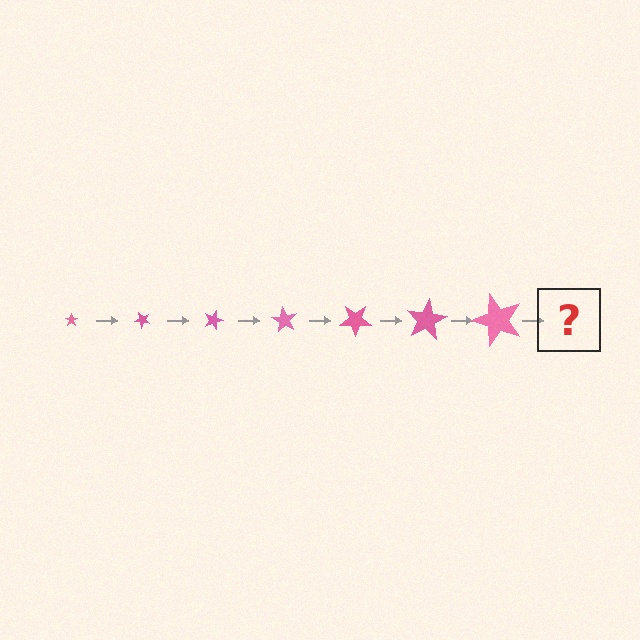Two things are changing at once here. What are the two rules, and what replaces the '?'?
The two rules are that the star grows larger each step and it rotates 45 degrees each step. The '?' should be a star, larger than the previous one and rotated 315 degrees from the start.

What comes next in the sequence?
The next element should be a star, larger than the previous one and rotated 315 degrees from the start.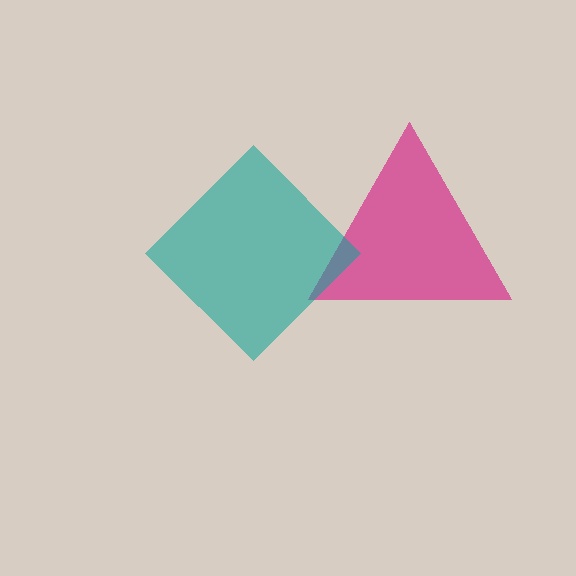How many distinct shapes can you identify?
There are 2 distinct shapes: a magenta triangle, a teal diamond.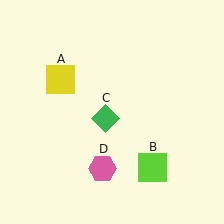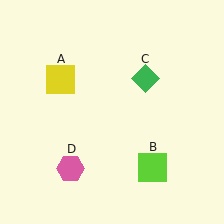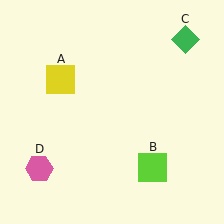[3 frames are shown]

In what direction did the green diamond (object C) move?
The green diamond (object C) moved up and to the right.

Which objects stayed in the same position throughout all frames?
Yellow square (object A) and lime square (object B) remained stationary.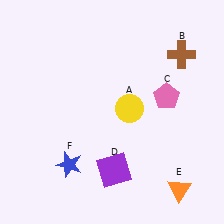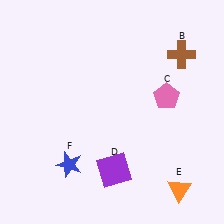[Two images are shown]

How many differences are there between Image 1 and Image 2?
There is 1 difference between the two images.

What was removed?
The yellow circle (A) was removed in Image 2.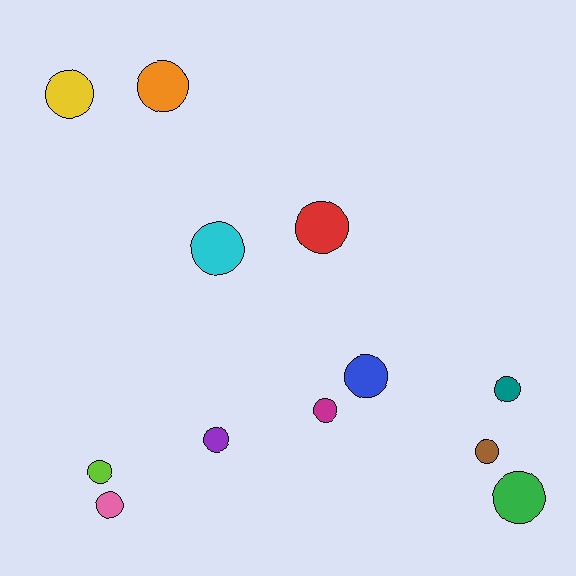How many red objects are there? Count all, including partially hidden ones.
There is 1 red object.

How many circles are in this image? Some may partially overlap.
There are 12 circles.